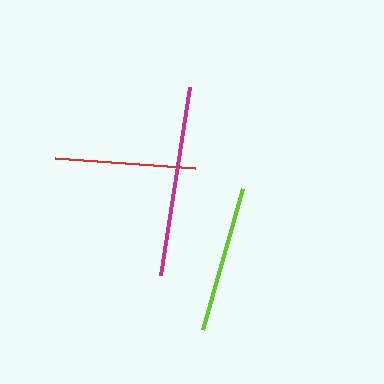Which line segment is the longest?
The magenta line is the longest at approximately 190 pixels.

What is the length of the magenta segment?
The magenta segment is approximately 190 pixels long.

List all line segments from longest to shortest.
From longest to shortest: magenta, lime, red.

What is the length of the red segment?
The red segment is approximately 140 pixels long.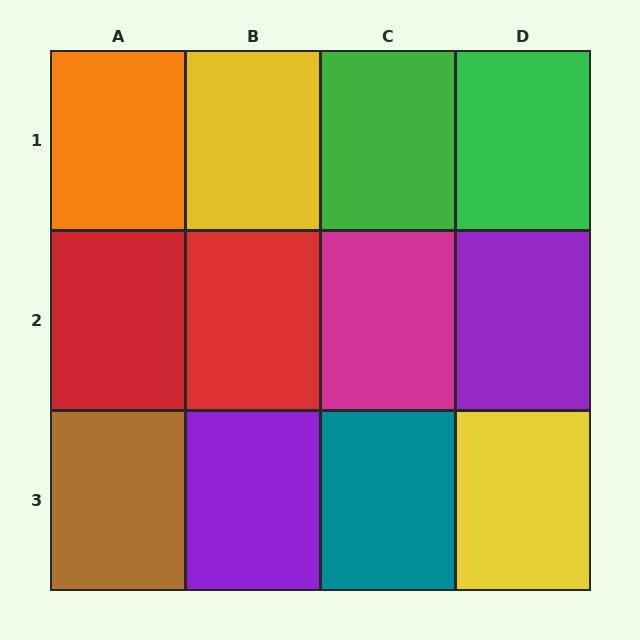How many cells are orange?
1 cell is orange.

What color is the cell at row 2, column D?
Purple.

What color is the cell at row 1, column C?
Green.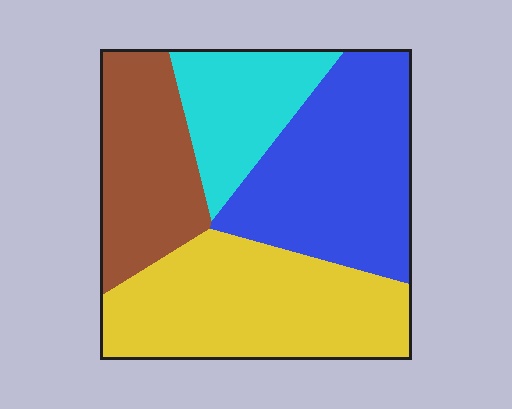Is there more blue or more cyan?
Blue.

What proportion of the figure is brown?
Brown takes up about one fifth (1/5) of the figure.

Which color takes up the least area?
Cyan, at roughly 15%.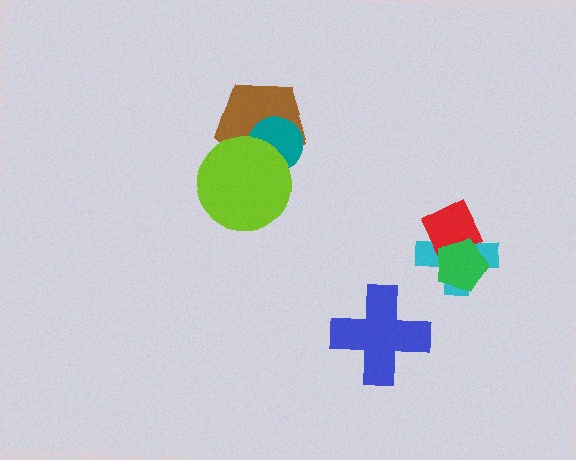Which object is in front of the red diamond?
The green pentagon is in front of the red diamond.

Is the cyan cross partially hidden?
Yes, it is partially covered by another shape.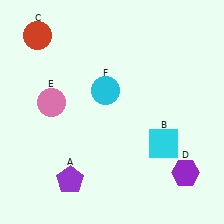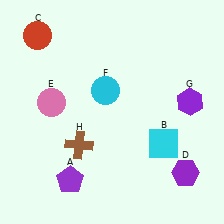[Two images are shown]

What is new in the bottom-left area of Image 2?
A brown cross (H) was added in the bottom-left area of Image 2.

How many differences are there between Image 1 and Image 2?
There are 2 differences between the two images.